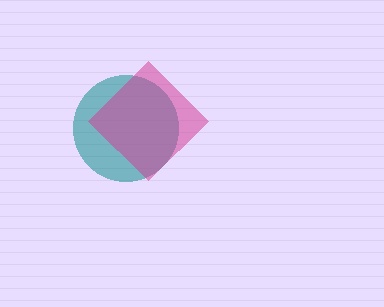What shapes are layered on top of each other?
The layered shapes are: a teal circle, a magenta diamond.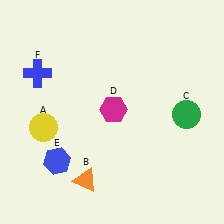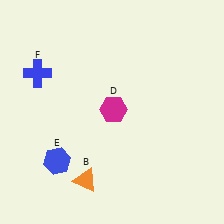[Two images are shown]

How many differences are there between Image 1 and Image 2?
There are 2 differences between the two images.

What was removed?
The green circle (C), the yellow circle (A) were removed in Image 2.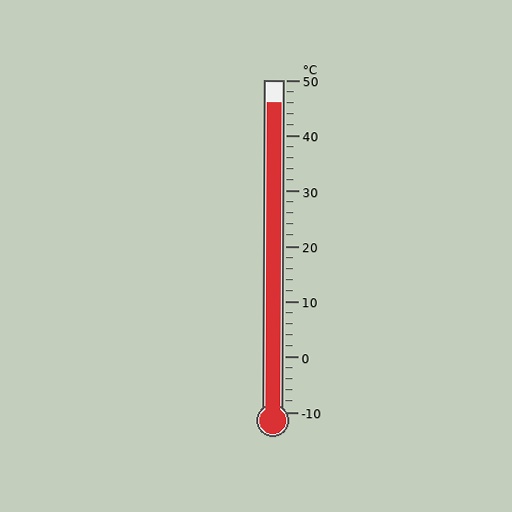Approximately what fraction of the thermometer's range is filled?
The thermometer is filled to approximately 95% of its range.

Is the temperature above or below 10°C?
The temperature is above 10°C.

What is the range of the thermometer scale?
The thermometer scale ranges from -10°C to 50°C.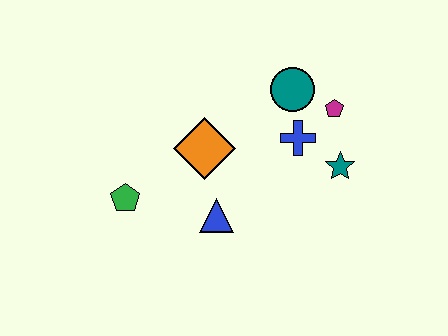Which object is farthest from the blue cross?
The green pentagon is farthest from the blue cross.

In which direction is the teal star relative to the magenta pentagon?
The teal star is below the magenta pentagon.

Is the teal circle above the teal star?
Yes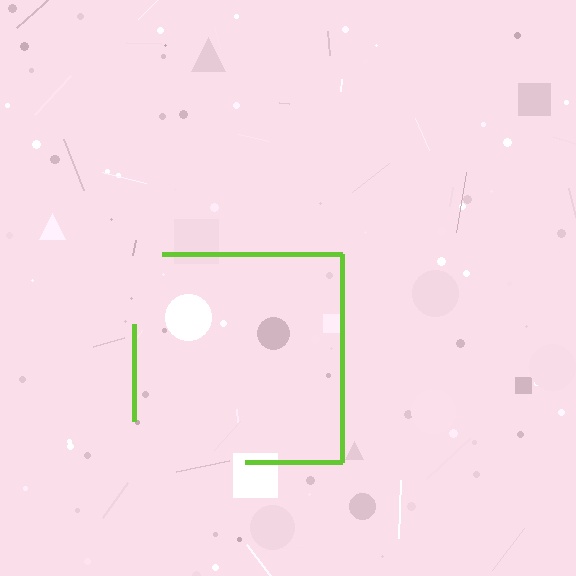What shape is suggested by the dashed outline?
The dashed outline suggests a square.